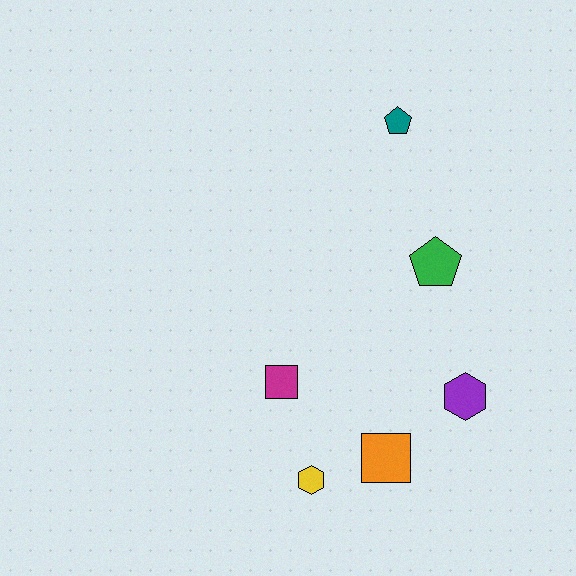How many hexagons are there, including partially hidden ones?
There are 2 hexagons.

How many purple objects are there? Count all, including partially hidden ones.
There is 1 purple object.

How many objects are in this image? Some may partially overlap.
There are 6 objects.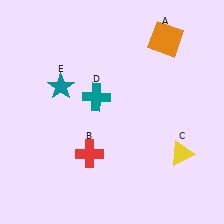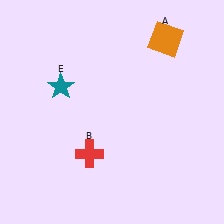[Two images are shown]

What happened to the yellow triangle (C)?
The yellow triangle (C) was removed in Image 2. It was in the bottom-right area of Image 1.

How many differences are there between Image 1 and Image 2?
There are 2 differences between the two images.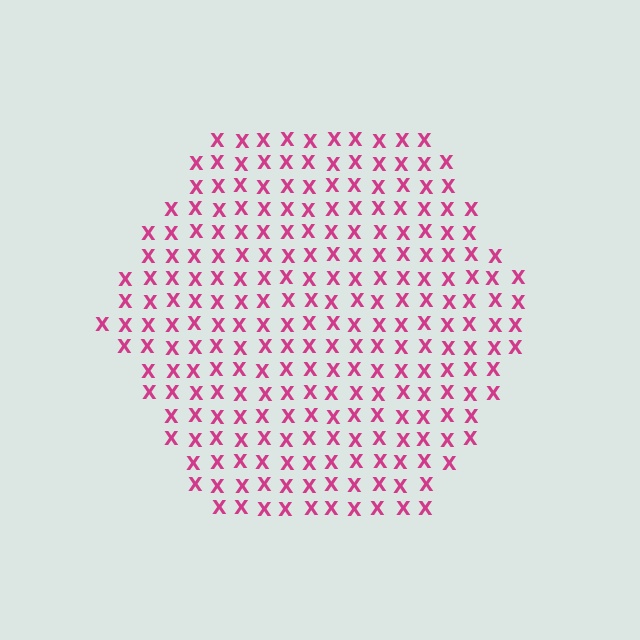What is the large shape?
The large shape is a hexagon.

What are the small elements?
The small elements are letter X's.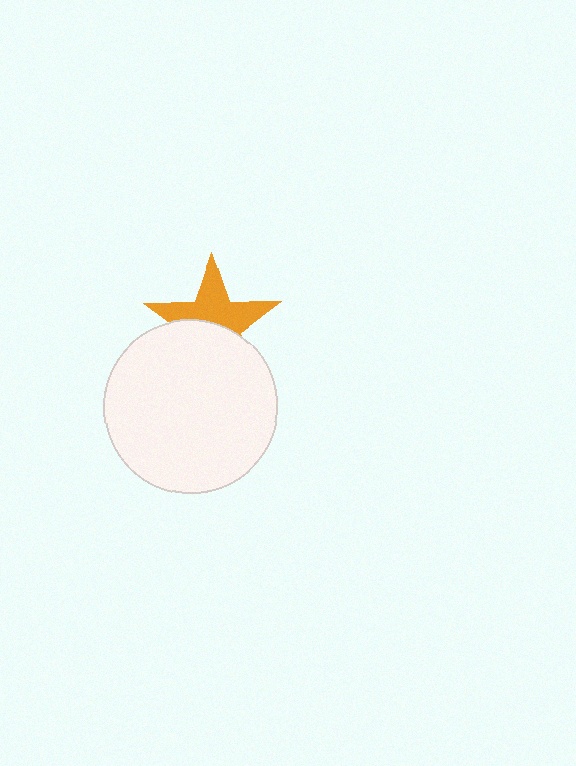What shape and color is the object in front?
The object in front is a white circle.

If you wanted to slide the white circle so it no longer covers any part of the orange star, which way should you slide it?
Slide it down — that is the most direct way to separate the two shapes.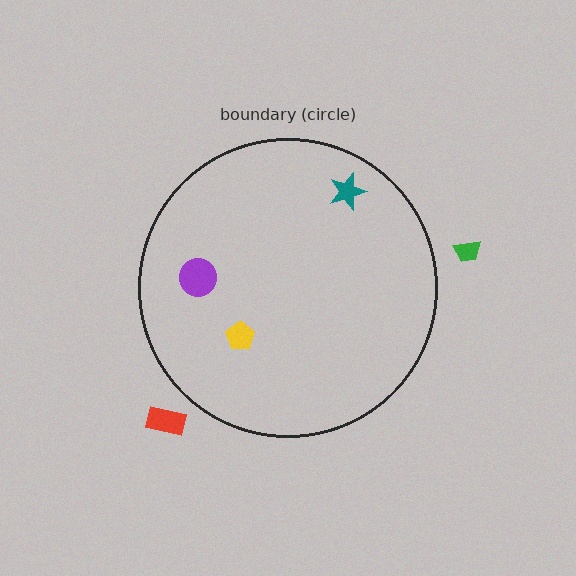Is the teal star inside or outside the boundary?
Inside.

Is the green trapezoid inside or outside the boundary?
Outside.